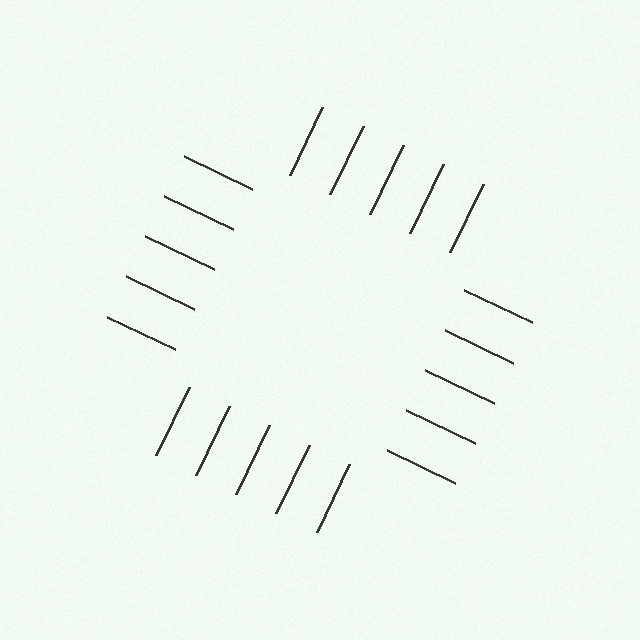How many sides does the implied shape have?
4 sides — the line-ends trace a square.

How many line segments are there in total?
20 — 5 along each of the 4 edges.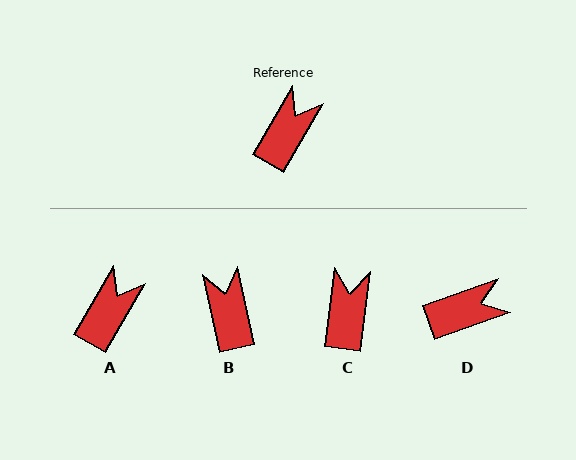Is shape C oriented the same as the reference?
No, it is off by about 23 degrees.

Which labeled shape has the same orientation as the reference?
A.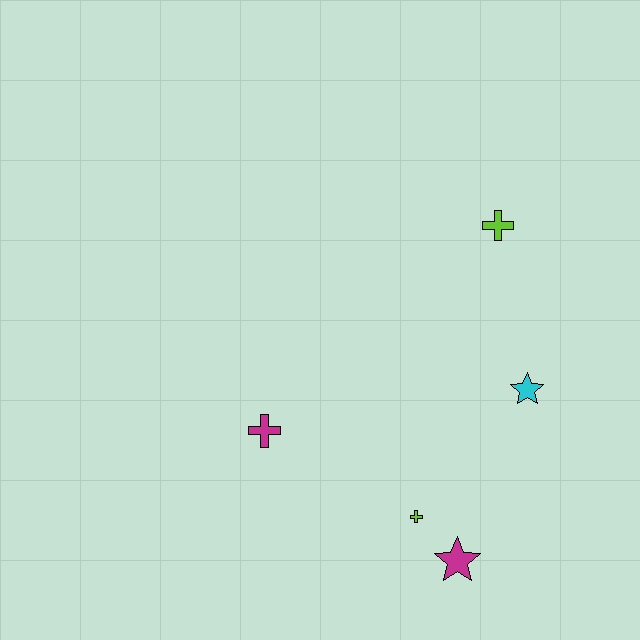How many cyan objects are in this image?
There is 1 cyan object.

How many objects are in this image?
There are 5 objects.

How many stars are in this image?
There are 2 stars.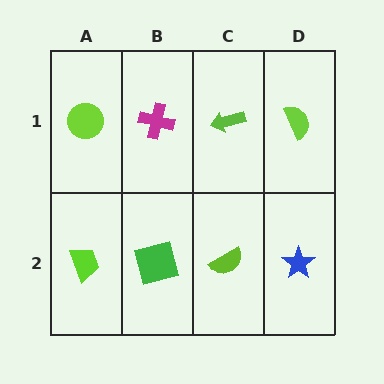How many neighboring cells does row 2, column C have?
3.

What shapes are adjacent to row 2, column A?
A lime circle (row 1, column A), a green square (row 2, column B).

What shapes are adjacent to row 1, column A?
A lime trapezoid (row 2, column A), a magenta cross (row 1, column B).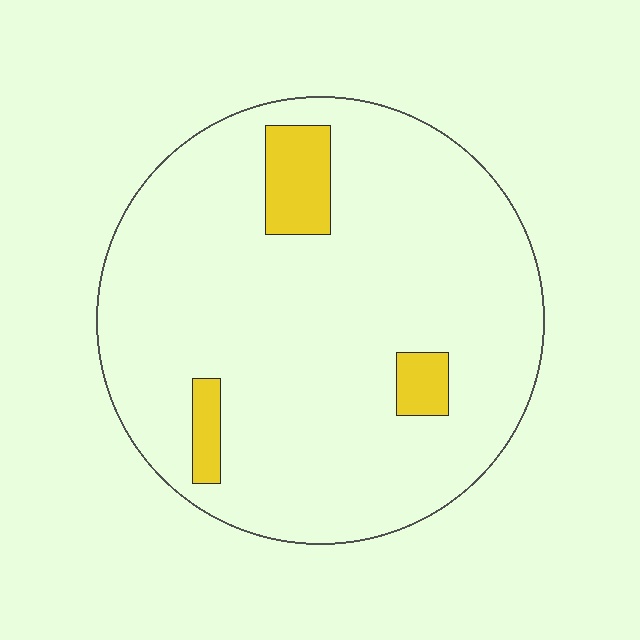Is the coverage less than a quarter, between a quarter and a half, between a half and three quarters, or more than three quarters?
Less than a quarter.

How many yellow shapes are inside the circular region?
3.